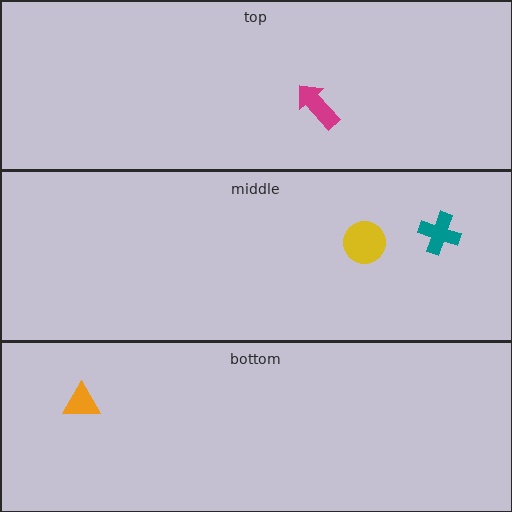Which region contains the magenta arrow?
The top region.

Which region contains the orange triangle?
The bottom region.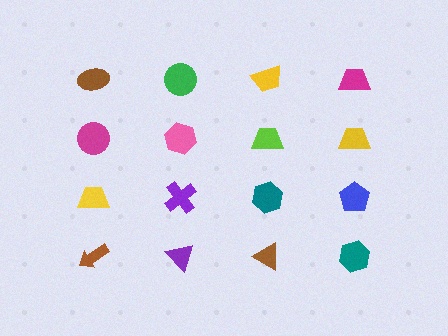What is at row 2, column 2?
A pink hexagon.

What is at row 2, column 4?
A yellow trapezoid.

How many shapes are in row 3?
4 shapes.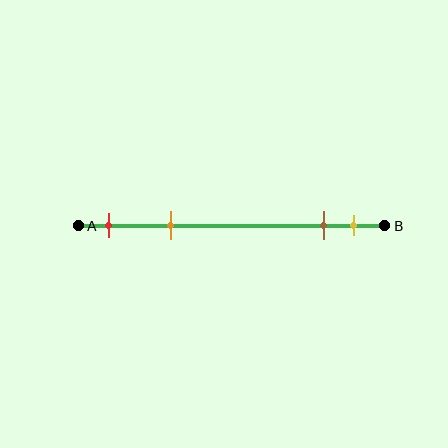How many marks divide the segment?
There are 4 marks dividing the segment.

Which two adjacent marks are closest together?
The brown and yellow marks are the closest adjacent pair.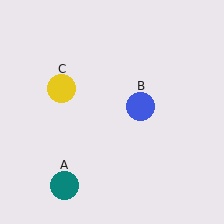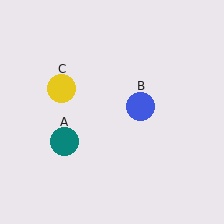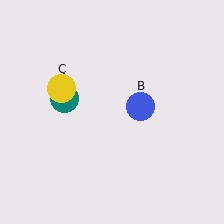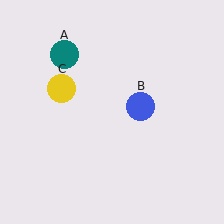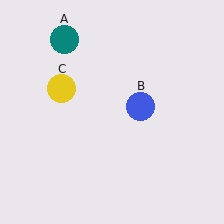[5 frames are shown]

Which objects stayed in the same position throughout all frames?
Blue circle (object B) and yellow circle (object C) remained stationary.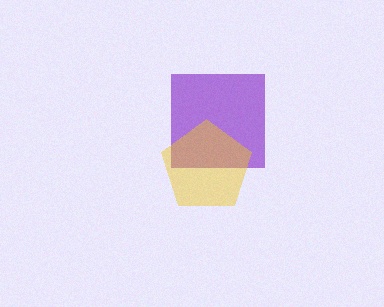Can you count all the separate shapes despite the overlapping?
Yes, there are 2 separate shapes.